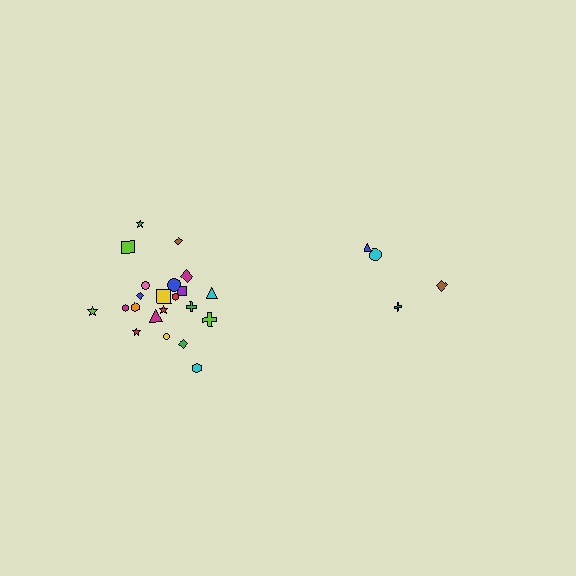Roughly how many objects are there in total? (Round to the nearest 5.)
Roughly 25 objects in total.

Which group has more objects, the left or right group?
The left group.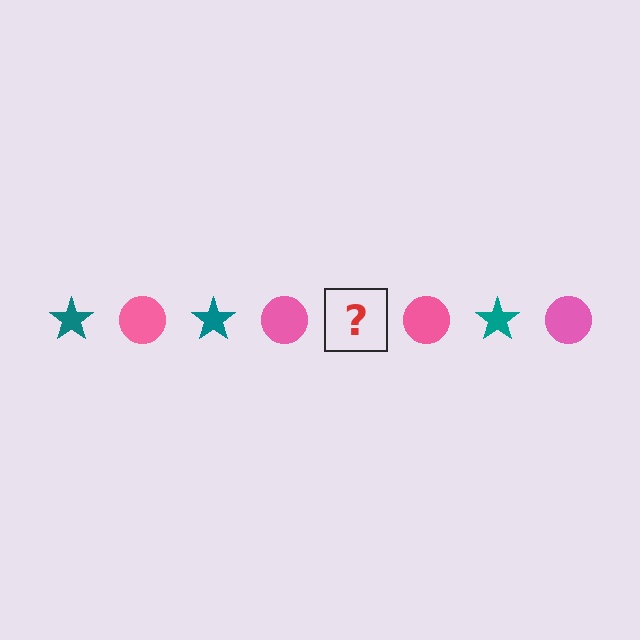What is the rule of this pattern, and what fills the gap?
The rule is that the pattern alternates between teal star and pink circle. The gap should be filled with a teal star.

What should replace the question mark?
The question mark should be replaced with a teal star.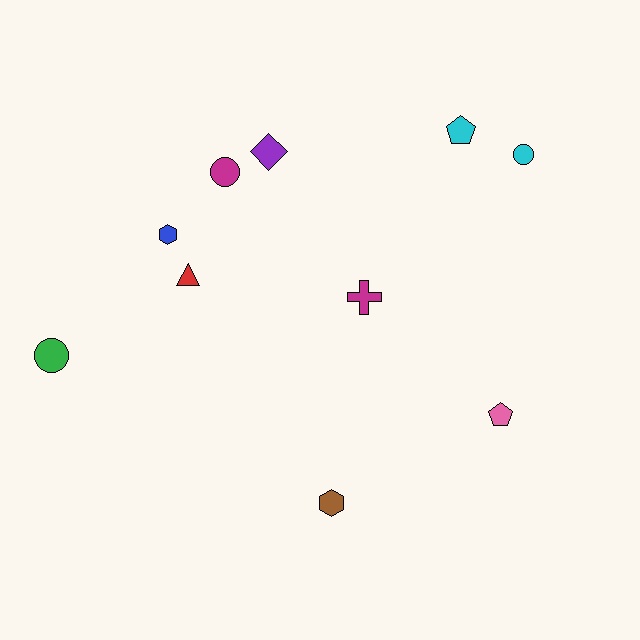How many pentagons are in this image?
There are 2 pentagons.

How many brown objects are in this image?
There is 1 brown object.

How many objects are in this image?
There are 10 objects.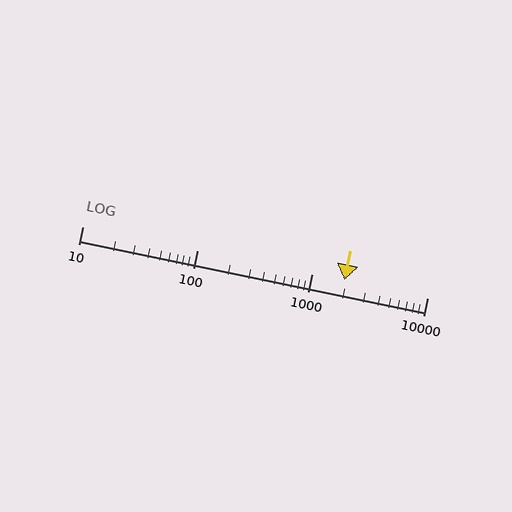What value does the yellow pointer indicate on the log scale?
The pointer indicates approximately 1900.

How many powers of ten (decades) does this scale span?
The scale spans 3 decades, from 10 to 10000.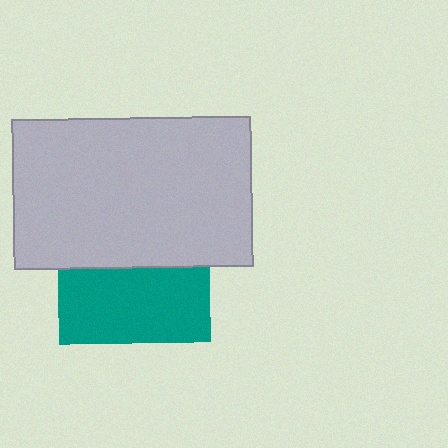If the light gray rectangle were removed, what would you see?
You would see the complete teal square.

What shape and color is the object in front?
The object in front is a light gray rectangle.